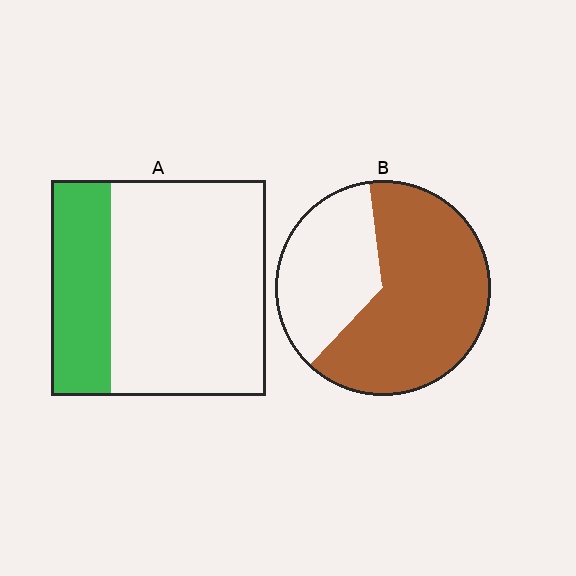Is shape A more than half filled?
No.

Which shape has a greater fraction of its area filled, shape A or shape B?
Shape B.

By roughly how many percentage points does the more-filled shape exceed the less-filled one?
By roughly 35 percentage points (B over A).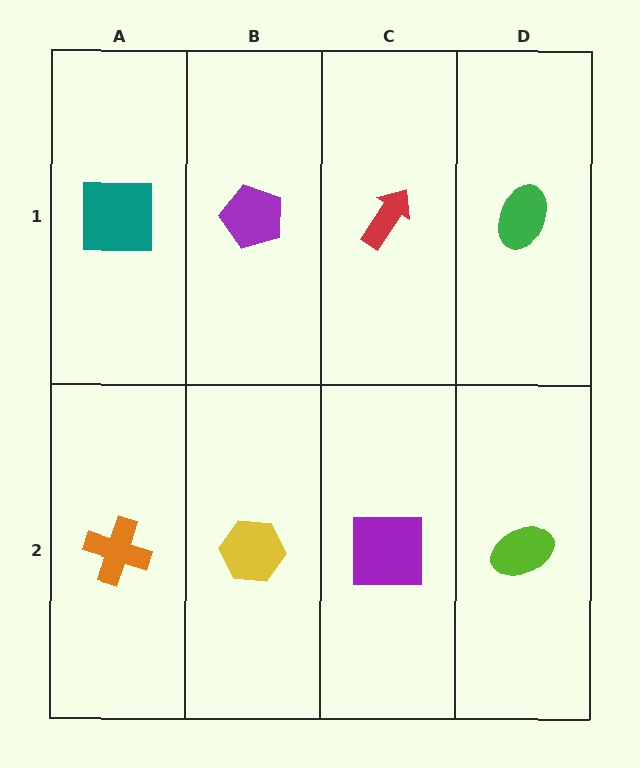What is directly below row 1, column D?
A lime ellipse.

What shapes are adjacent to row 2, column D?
A green ellipse (row 1, column D), a purple square (row 2, column C).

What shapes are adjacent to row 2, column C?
A red arrow (row 1, column C), a yellow hexagon (row 2, column B), a lime ellipse (row 2, column D).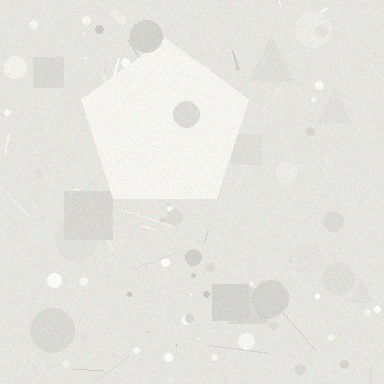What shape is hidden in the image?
A pentagon is hidden in the image.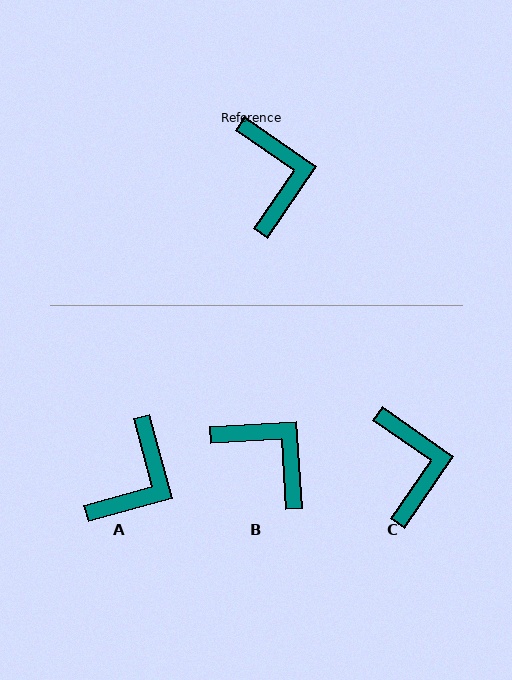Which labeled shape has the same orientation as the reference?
C.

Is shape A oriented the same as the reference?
No, it is off by about 40 degrees.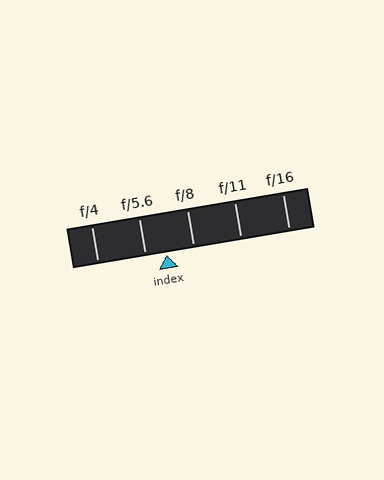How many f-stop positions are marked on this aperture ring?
There are 5 f-stop positions marked.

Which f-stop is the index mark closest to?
The index mark is closest to f/5.6.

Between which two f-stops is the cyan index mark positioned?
The index mark is between f/5.6 and f/8.